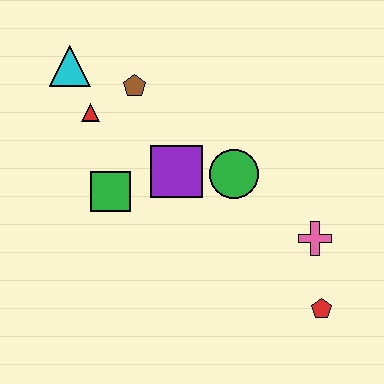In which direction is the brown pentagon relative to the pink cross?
The brown pentagon is to the left of the pink cross.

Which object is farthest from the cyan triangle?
The red pentagon is farthest from the cyan triangle.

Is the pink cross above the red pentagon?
Yes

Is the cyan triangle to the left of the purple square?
Yes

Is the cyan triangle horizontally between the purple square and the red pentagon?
No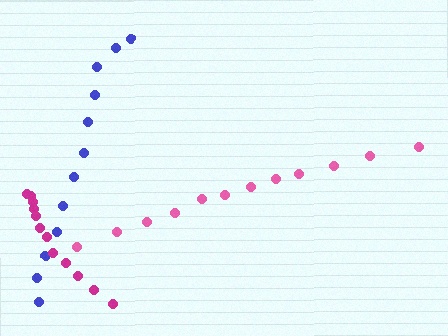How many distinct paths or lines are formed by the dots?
There are 3 distinct paths.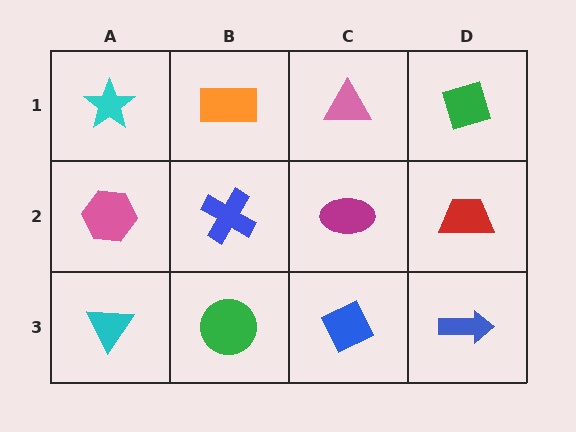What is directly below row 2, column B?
A green circle.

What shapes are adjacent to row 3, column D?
A red trapezoid (row 2, column D), a blue diamond (row 3, column C).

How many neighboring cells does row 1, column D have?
2.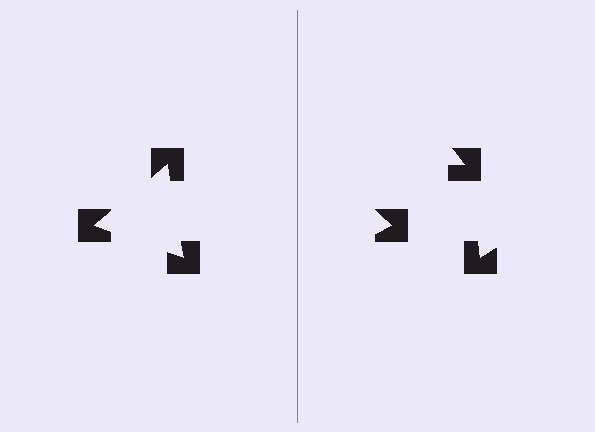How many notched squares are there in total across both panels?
6 — 3 on each side.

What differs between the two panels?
The notched squares are positioned identically on both sides; only the wedge orientations differ. On the left they align to a triangle; on the right they are misaligned.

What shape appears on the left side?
An illusory triangle.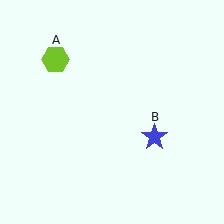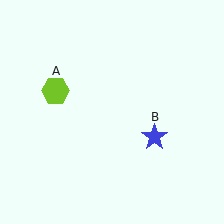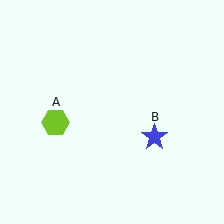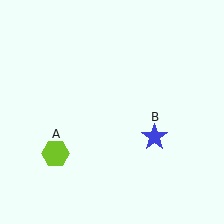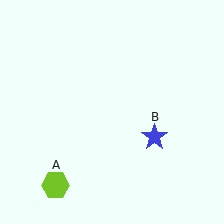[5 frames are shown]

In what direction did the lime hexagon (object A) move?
The lime hexagon (object A) moved down.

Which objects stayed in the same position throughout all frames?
Blue star (object B) remained stationary.